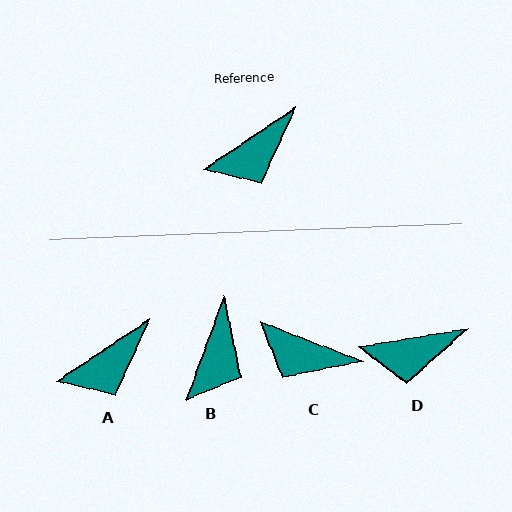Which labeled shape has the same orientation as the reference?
A.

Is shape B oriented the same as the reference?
No, it is off by about 36 degrees.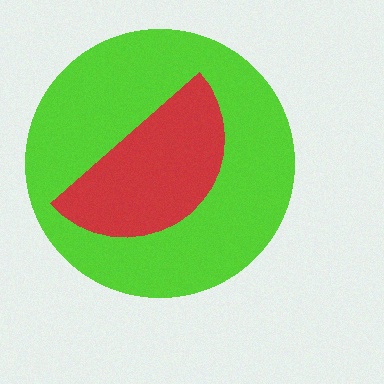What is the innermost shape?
The red semicircle.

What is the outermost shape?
The lime circle.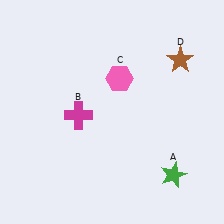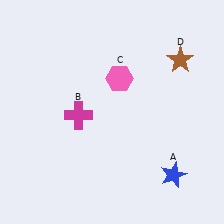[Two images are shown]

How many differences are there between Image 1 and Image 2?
There is 1 difference between the two images.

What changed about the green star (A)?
In Image 1, A is green. In Image 2, it changed to blue.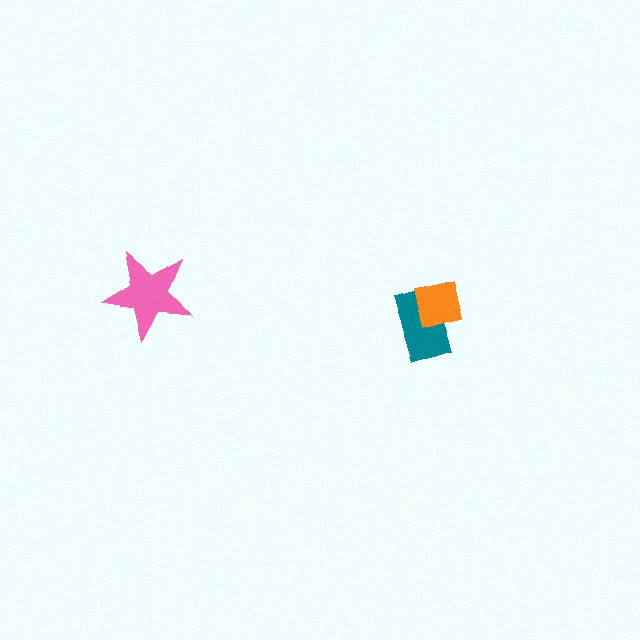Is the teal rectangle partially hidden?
Yes, it is partially covered by another shape.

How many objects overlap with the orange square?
1 object overlaps with the orange square.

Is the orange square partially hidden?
No, no other shape covers it.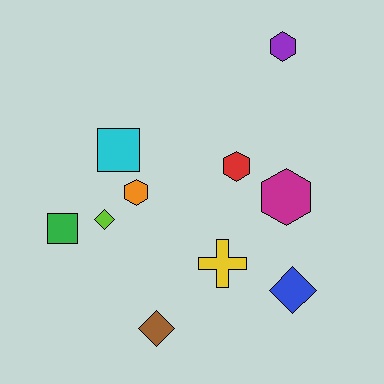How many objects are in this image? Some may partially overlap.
There are 10 objects.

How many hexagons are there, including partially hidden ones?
There are 4 hexagons.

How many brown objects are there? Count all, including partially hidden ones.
There is 1 brown object.